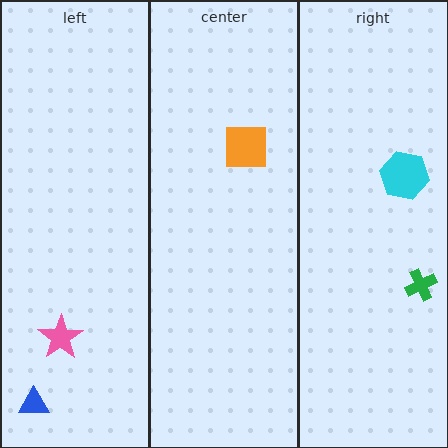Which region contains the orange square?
The center region.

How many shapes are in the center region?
1.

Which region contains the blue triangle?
The left region.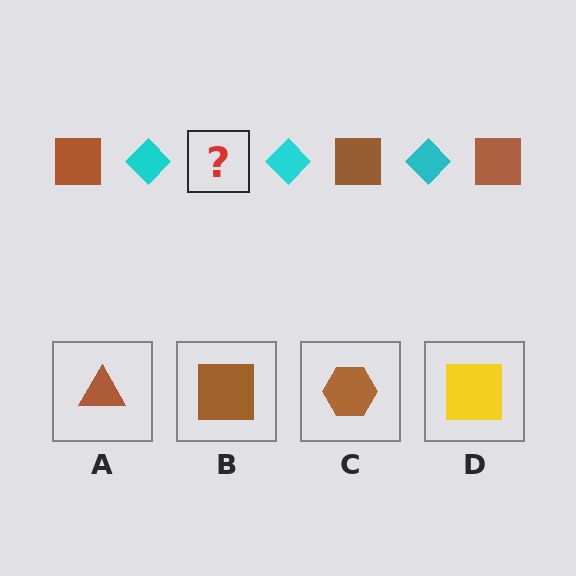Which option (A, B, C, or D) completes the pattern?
B.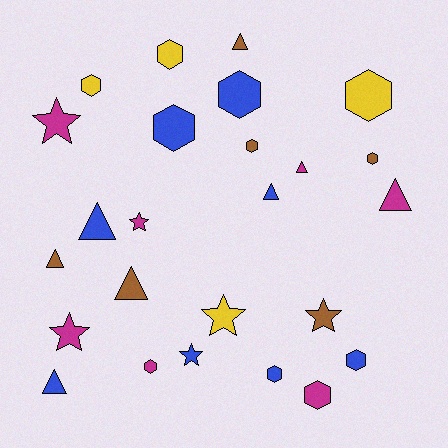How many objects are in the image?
There are 25 objects.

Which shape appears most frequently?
Hexagon, with 11 objects.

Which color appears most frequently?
Blue, with 8 objects.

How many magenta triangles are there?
There are 2 magenta triangles.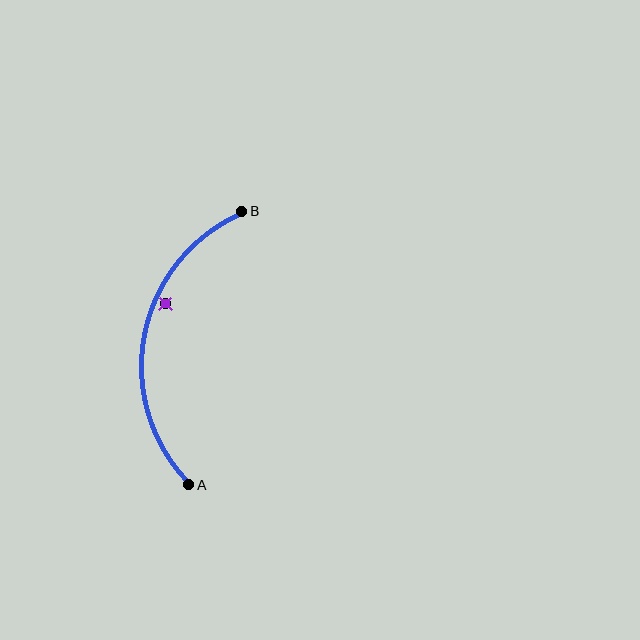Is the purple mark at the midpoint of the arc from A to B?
No — the purple mark does not lie on the arc at all. It sits slightly inside the curve.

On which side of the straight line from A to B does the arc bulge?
The arc bulges to the left of the straight line connecting A and B.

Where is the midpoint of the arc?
The arc midpoint is the point on the curve farthest from the straight line joining A and B. It sits to the left of that line.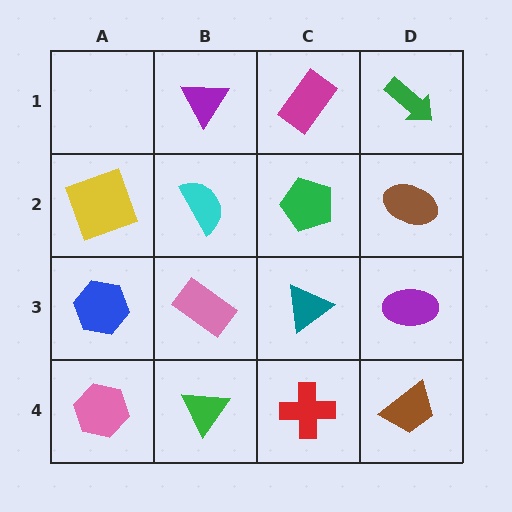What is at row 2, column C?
A green pentagon.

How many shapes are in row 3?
4 shapes.